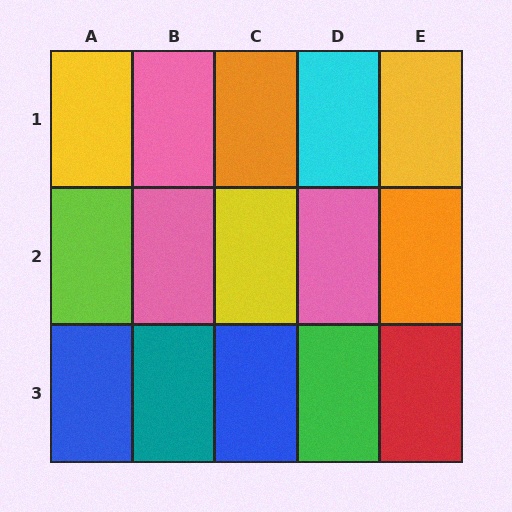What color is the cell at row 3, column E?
Red.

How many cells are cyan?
1 cell is cyan.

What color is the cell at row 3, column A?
Blue.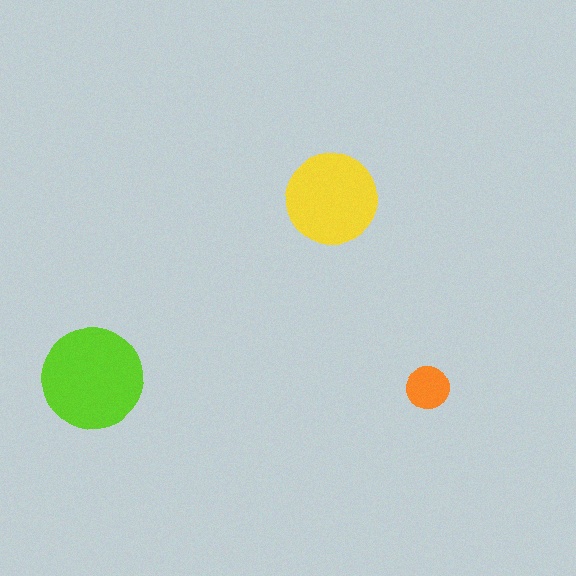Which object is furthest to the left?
The lime circle is leftmost.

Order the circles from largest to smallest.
the lime one, the yellow one, the orange one.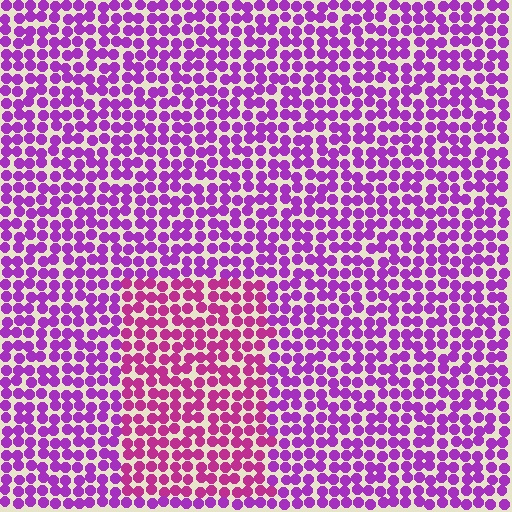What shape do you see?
I see a rectangle.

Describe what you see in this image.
The image is filled with small purple elements in a uniform arrangement. A rectangle-shaped region is visible where the elements are tinted to a slightly different hue, forming a subtle color boundary.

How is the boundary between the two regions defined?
The boundary is defined purely by a slight shift in hue (about 29 degrees). Spacing, size, and orientation are identical on both sides.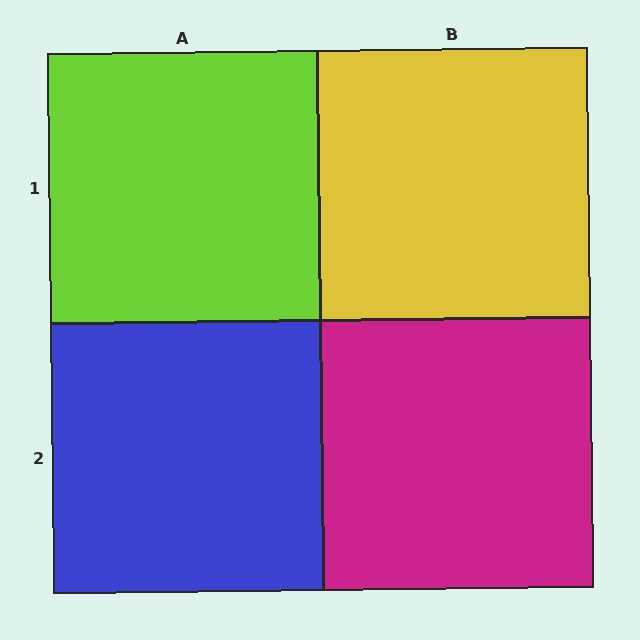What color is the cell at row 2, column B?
Magenta.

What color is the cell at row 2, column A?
Blue.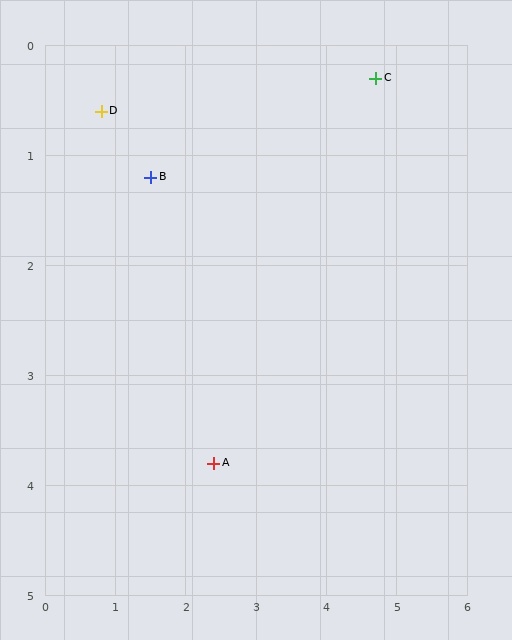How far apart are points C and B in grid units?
Points C and B are about 3.3 grid units apart.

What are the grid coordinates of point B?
Point B is at approximately (1.5, 1.2).